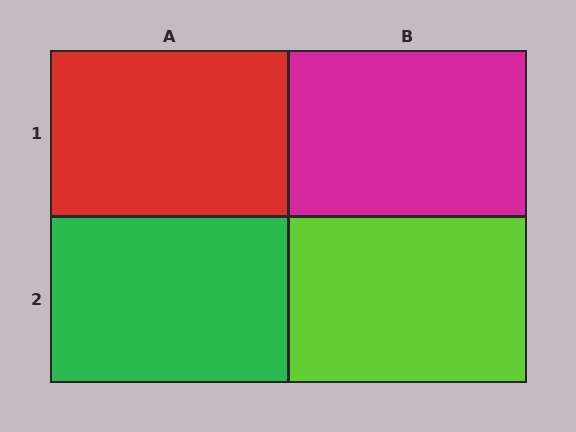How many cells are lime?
1 cell is lime.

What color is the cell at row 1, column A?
Red.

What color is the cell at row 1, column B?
Magenta.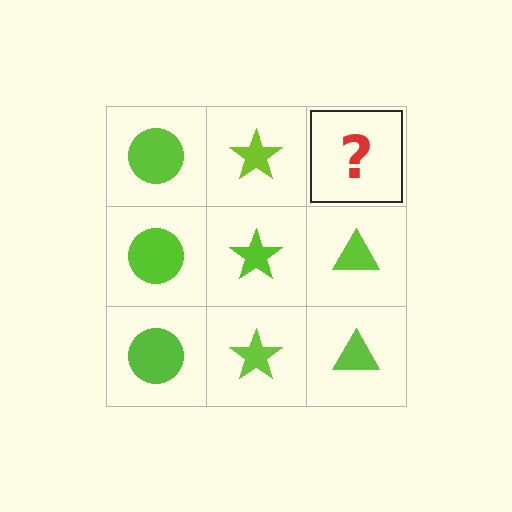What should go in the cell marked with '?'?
The missing cell should contain a lime triangle.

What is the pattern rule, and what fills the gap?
The rule is that each column has a consistent shape. The gap should be filled with a lime triangle.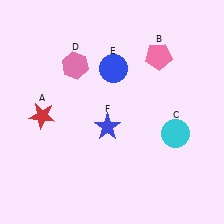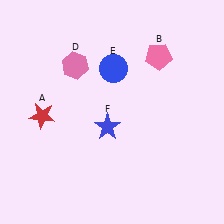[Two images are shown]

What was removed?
The cyan circle (C) was removed in Image 2.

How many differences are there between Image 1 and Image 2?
There is 1 difference between the two images.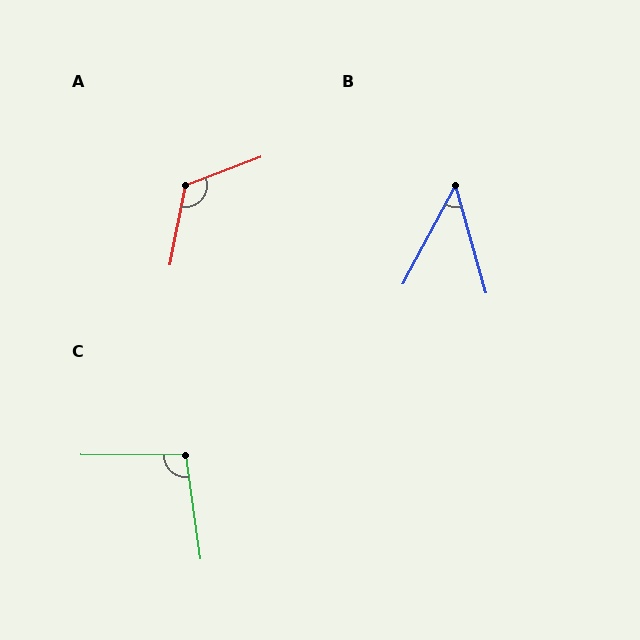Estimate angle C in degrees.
Approximately 99 degrees.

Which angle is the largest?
A, at approximately 121 degrees.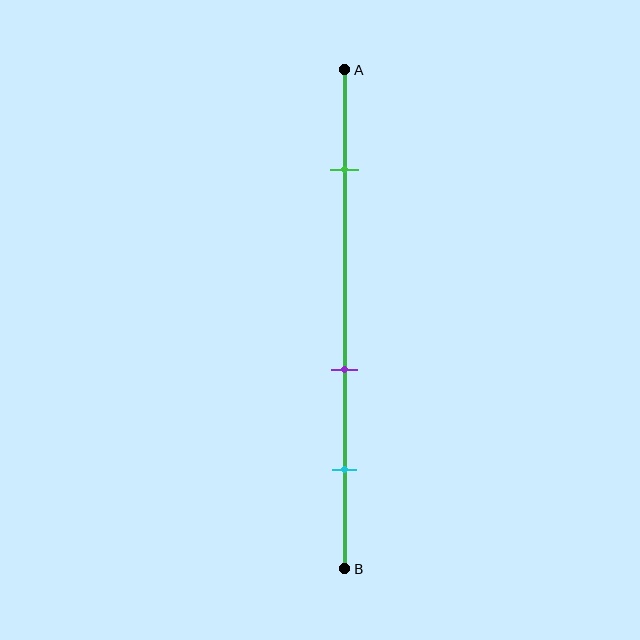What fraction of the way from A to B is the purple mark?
The purple mark is approximately 60% (0.6) of the way from A to B.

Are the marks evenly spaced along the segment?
No, the marks are not evenly spaced.